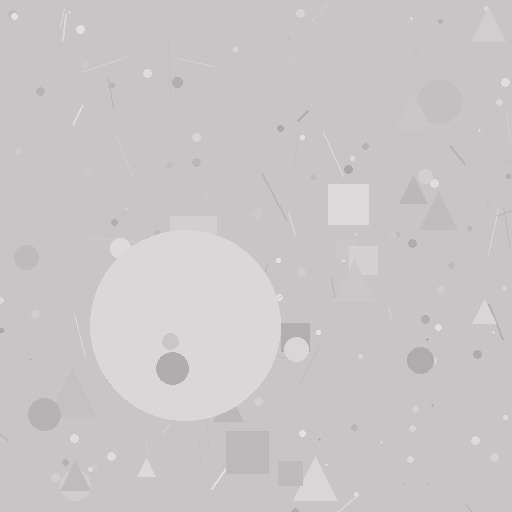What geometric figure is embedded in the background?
A circle is embedded in the background.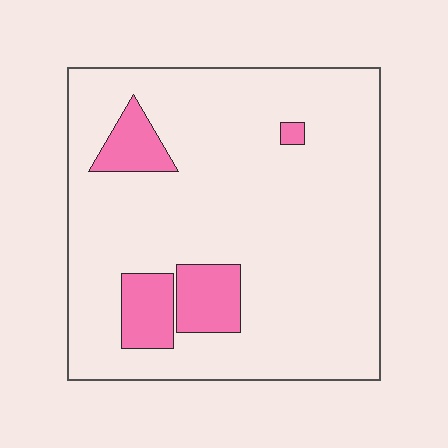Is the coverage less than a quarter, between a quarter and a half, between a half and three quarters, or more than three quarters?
Less than a quarter.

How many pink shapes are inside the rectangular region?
4.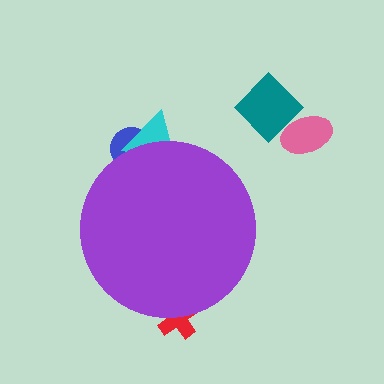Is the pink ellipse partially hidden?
No, the pink ellipse is fully visible.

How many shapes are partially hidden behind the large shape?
3 shapes are partially hidden.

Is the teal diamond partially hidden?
No, the teal diamond is fully visible.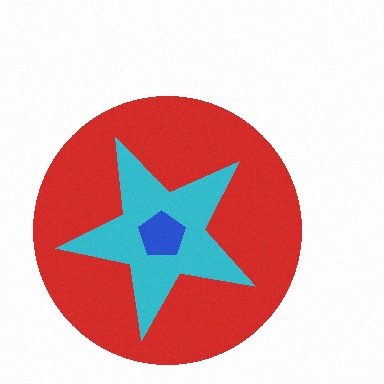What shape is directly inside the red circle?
The cyan star.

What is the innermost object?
The blue pentagon.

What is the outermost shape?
The red circle.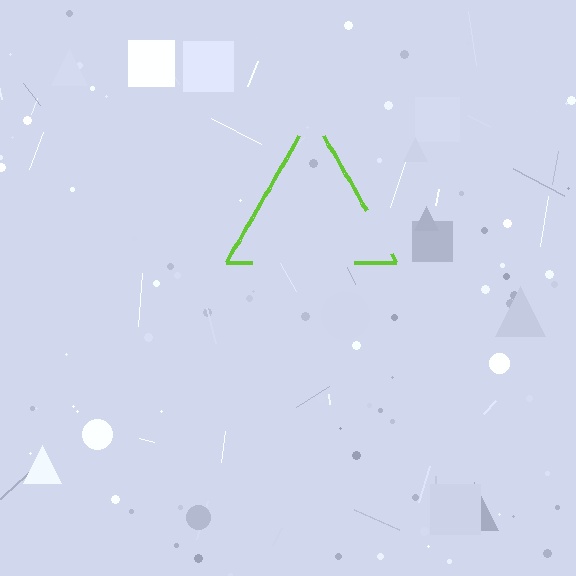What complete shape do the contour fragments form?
The contour fragments form a triangle.